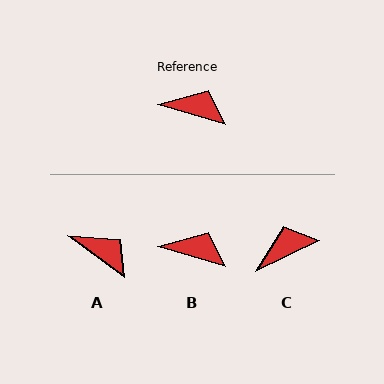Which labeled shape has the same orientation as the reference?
B.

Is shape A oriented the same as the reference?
No, it is off by about 21 degrees.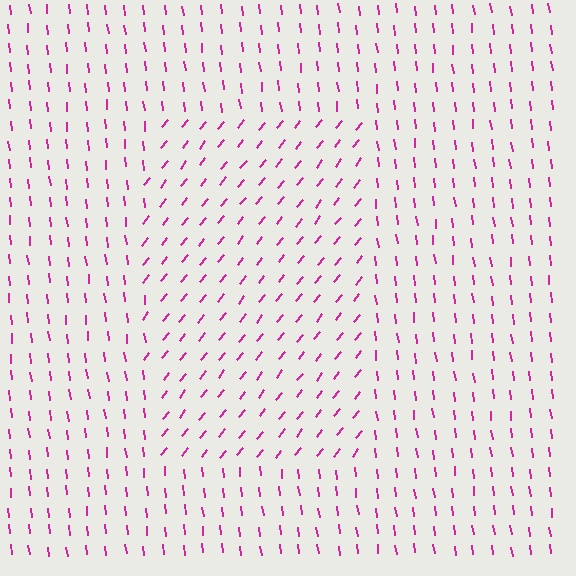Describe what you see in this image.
The image is filled with small magenta line segments. A rectangle region in the image has lines oriented differently from the surrounding lines, creating a visible texture boundary.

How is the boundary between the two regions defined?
The boundary is defined purely by a change in line orientation (approximately 45 degrees difference). All lines are the same color and thickness.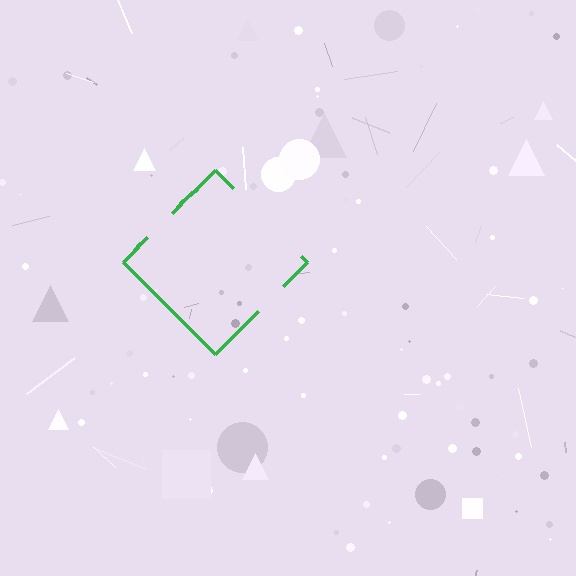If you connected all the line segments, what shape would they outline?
They would outline a diamond.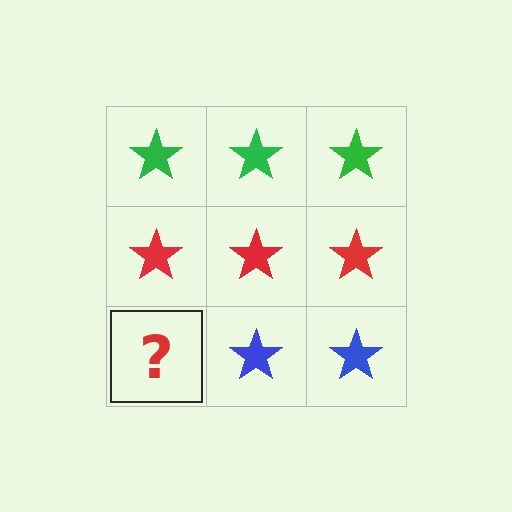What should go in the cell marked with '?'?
The missing cell should contain a blue star.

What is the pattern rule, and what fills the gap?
The rule is that each row has a consistent color. The gap should be filled with a blue star.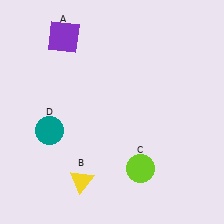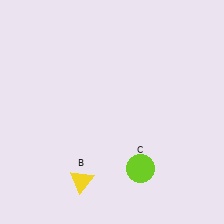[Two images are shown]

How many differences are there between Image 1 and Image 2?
There are 2 differences between the two images.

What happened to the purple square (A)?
The purple square (A) was removed in Image 2. It was in the top-left area of Image 1.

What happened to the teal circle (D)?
The teal circle (D) was removed in Image 2. It was in the bottom-left area of Image 1.